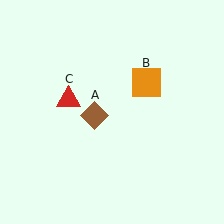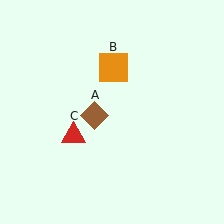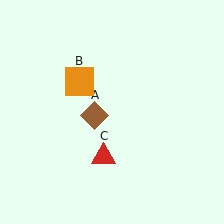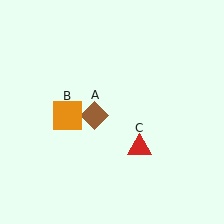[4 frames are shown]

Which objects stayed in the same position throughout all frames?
Brown diamond (object A) remained stationary.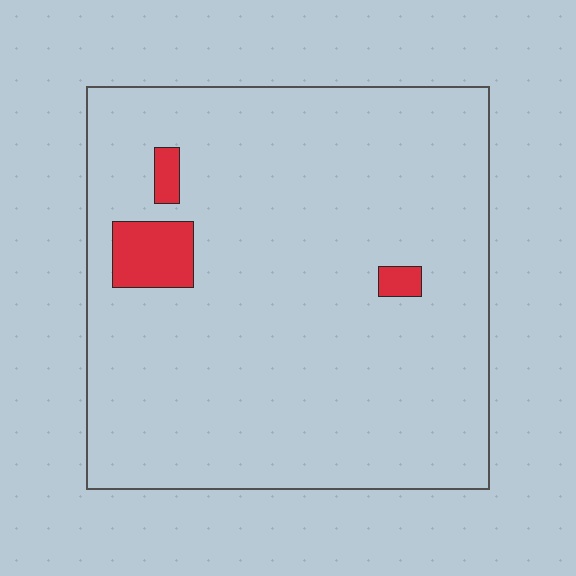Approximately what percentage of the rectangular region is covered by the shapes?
Approximately 5%.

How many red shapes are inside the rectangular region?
3.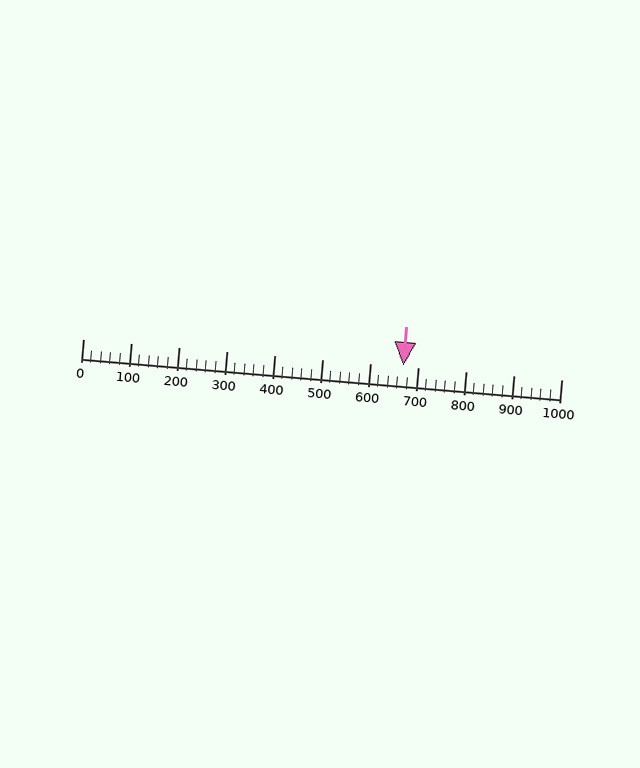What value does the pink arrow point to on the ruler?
The pink arrow points to approximately 669.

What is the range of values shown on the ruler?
The ruler shows values from 0 to 1000.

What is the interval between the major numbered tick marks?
The major tick marks are spaced 100 units apart.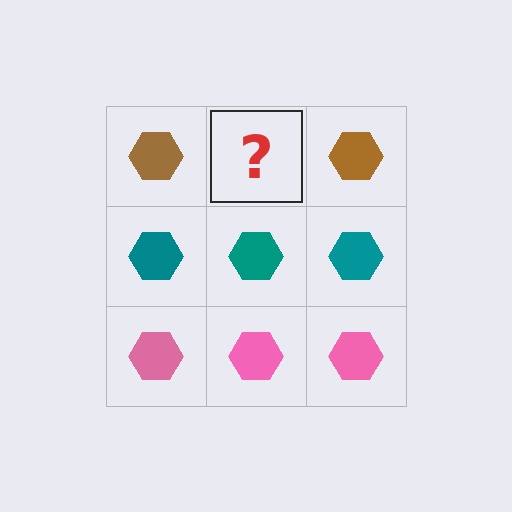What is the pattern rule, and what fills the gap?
The rule is that each row has a consistent color. The gap should be filled with a brown hexagon.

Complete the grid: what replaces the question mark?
The question mark should be replaced with a brown hexagon.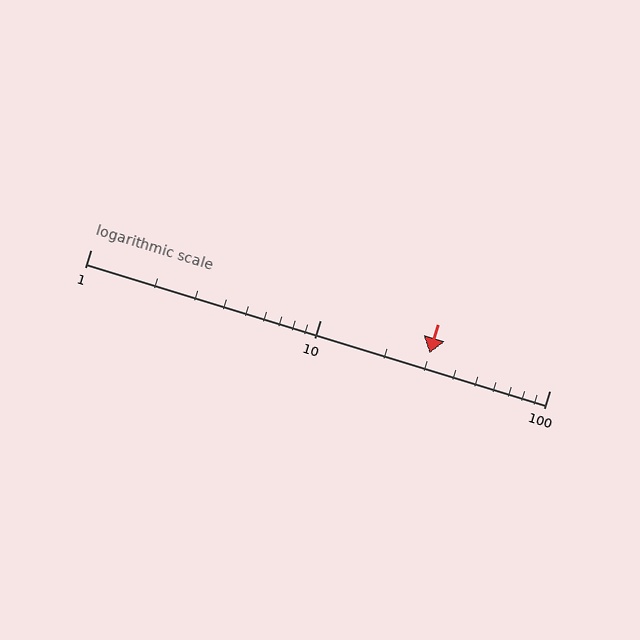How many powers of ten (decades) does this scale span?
The scale spans 2 decades, from 1 to 100.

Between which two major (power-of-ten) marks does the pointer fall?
The pointer is between 10 and 100.